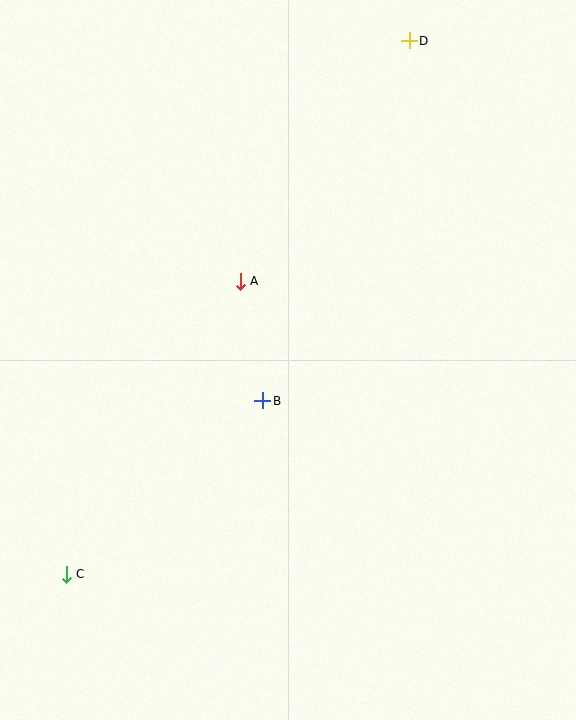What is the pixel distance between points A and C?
The distance between A and C is 341 pixels.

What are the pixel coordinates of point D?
Point D is at (409, 41).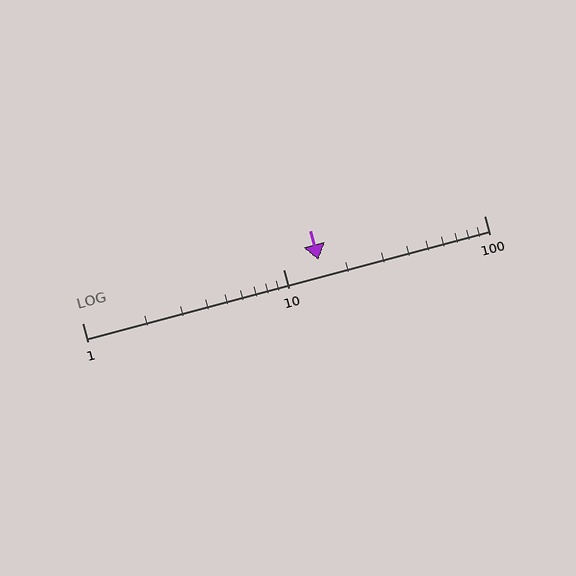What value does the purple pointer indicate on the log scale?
The pointer indicates approximately 15.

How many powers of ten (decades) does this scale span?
The scale spans 2 decades, from 1 to 100.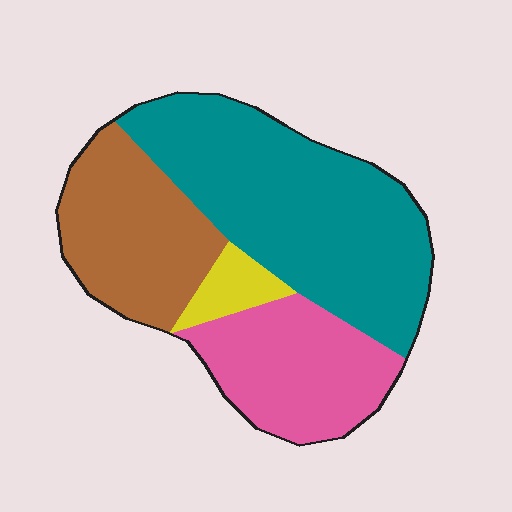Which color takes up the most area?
Teal, at roughly 45%.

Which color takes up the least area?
Yellow, at roughly 5%.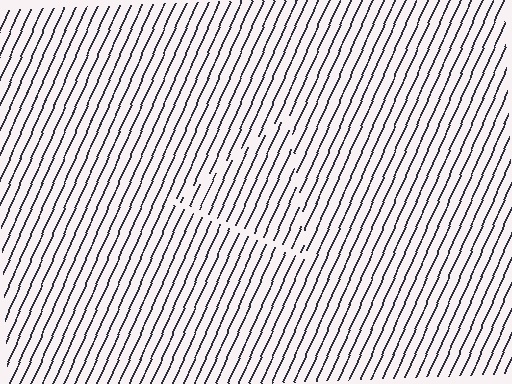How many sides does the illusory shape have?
3 sides — the line-ends trace a triangle.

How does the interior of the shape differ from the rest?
The interior of the shape contains the same grating, shifted by half a period — the contour is defined by the phase discontinuity where line-ends from the inner and outer gratings abut.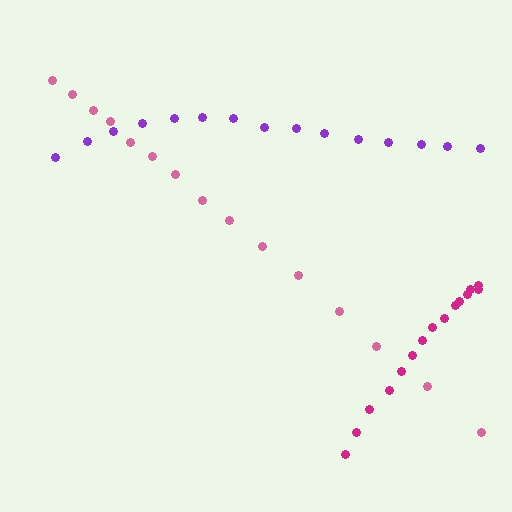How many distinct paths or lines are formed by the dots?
There are 3 distinct paths.